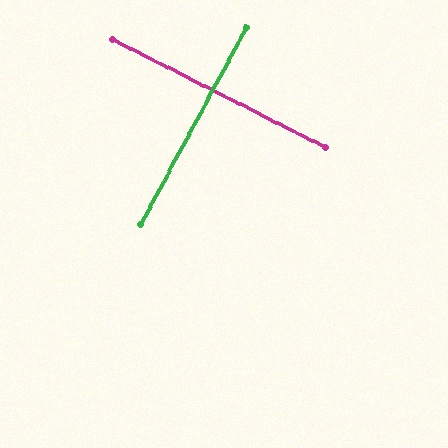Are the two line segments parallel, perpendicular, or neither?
Perpendicular — they meet at approximately 89°.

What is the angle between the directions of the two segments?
Approximately 89 degrees.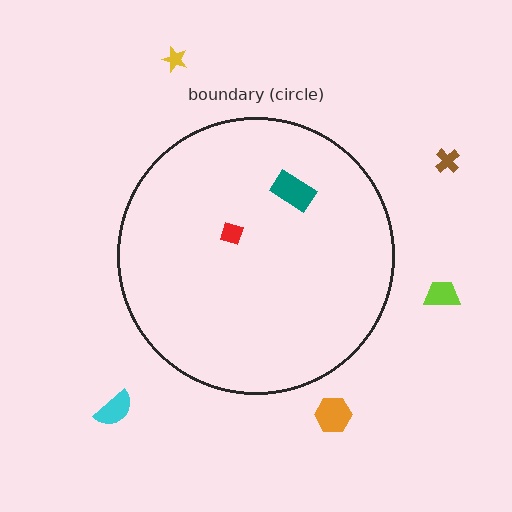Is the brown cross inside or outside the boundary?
Outside.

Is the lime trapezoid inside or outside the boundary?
Outside.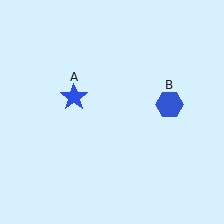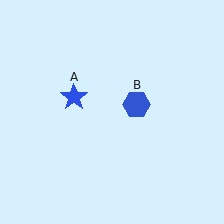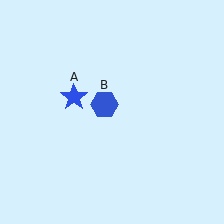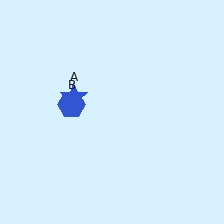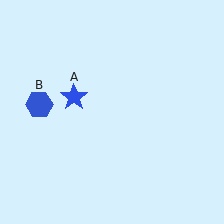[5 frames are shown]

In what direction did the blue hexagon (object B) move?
The blue hexagon (object B) moved left.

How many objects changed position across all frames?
1 object changed position: blue hexagon (object B).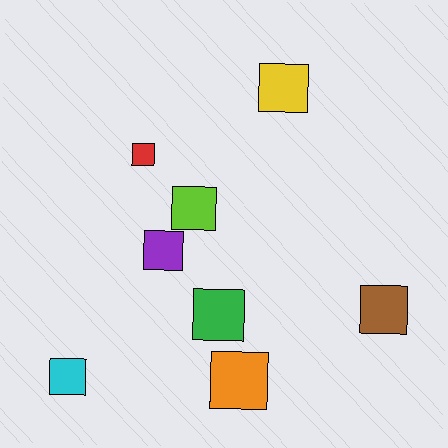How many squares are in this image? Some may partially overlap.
There are 8 squares.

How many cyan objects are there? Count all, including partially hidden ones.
There is 1 cyan object.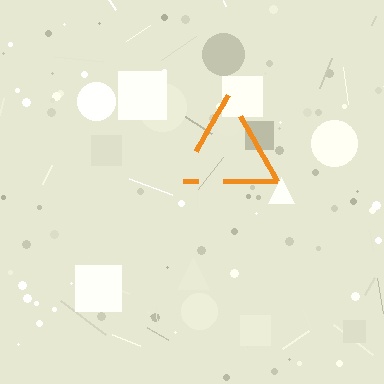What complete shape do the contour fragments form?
The contour fragments form a triangle.